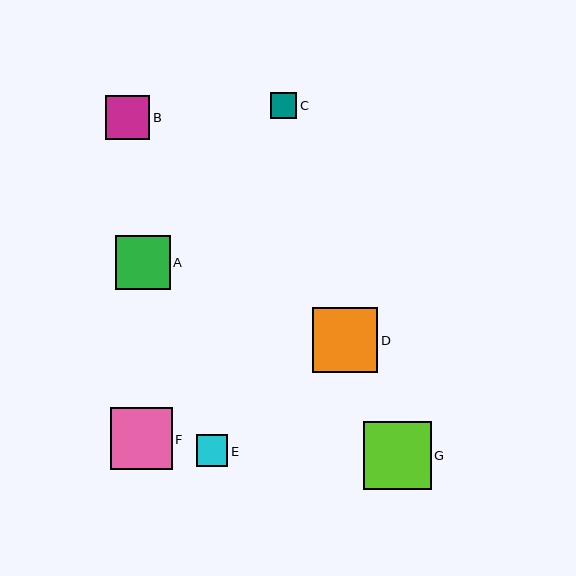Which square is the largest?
Square G is the largest with a size of approximately 68 pixels.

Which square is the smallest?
Square C is the smallest with a size of approximately 26 pixels.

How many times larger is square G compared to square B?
Square G is approximately 1.5 times the size of square B.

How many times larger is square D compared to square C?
Square D is approximately 2.5 times the size of square C.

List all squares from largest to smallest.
From largest to smallest: G, D, F, A, B, E, C.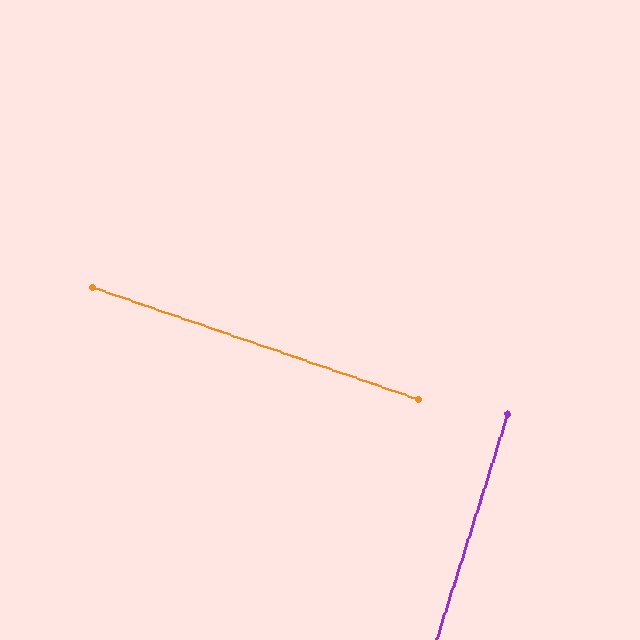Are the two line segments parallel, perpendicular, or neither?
Perpendicular — they meet at approximately 89°.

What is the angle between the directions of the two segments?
Approximately 89 degrees.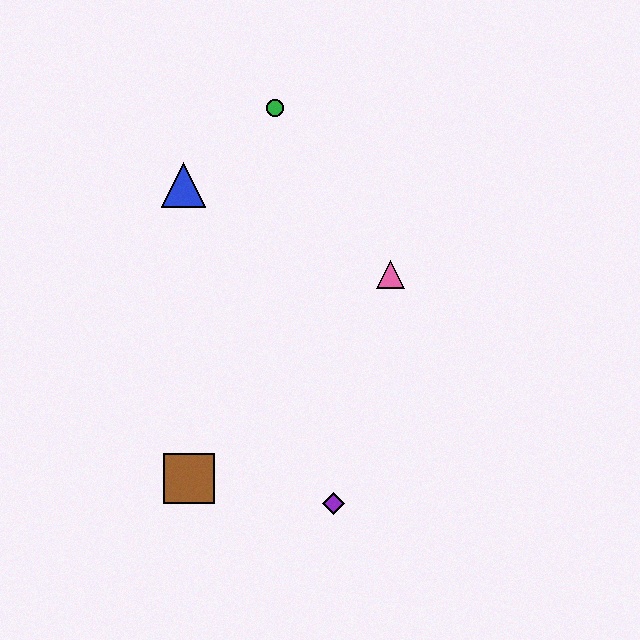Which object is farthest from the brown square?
The green circle is farthest from the brown square.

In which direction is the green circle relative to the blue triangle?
The green circle is to the right of the blue triangle.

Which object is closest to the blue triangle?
The green circle is closest to the blue triangle.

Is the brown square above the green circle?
No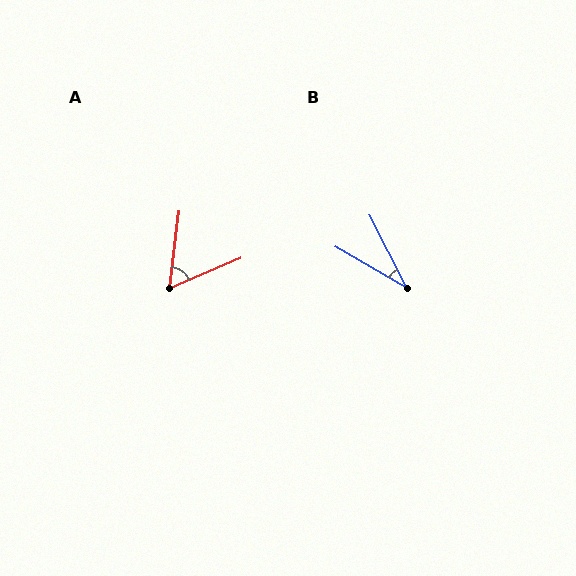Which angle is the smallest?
B, at approximately 33 degrees.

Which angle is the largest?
A, at approximately 61 degrees.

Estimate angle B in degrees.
Approximately 33 degrees.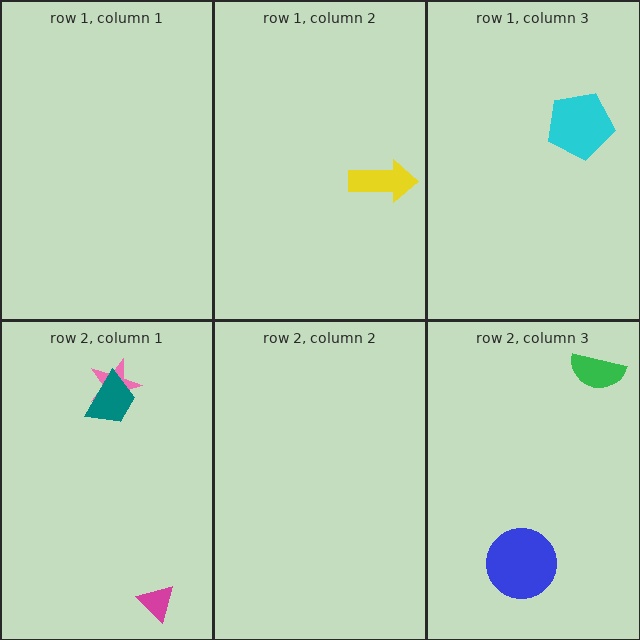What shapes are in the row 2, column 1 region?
The magenta triangle, the pink star, the teal trapezoid.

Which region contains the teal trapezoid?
The row 2, column 1 region.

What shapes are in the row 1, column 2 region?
The yellow arrow.